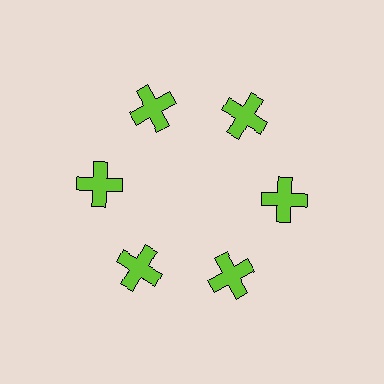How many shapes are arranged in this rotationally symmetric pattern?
There are 6 shapes, arranged in 6 groups of 1.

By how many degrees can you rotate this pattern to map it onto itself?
The pattern maps onto itself every 60 degrees of rotation.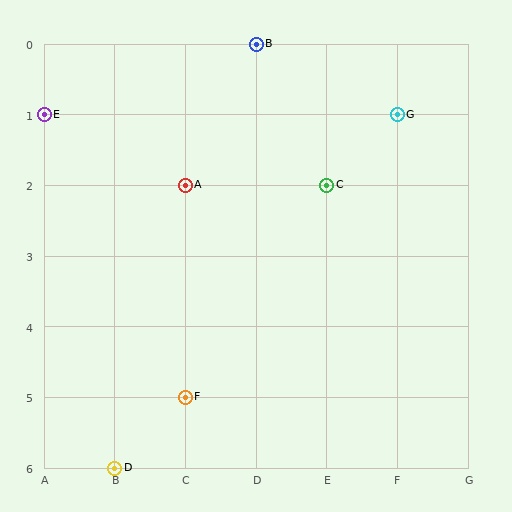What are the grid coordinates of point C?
Point C is at grid coordinates (E, 2).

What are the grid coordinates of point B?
Point B is at grid coordinates (D, 0).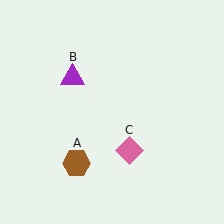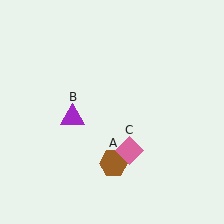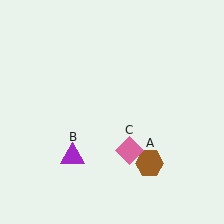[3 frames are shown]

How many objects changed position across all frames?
2 objects changed position: brown hexagon (object A), purple triangle (object B).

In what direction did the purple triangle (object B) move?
The purple triangle (object B) moved down.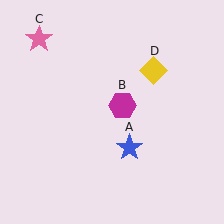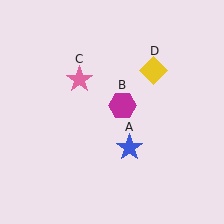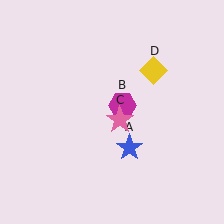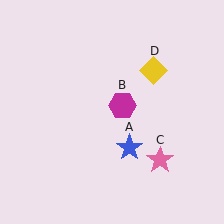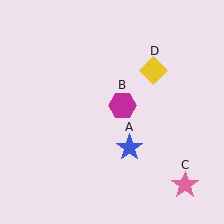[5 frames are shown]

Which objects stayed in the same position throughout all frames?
Blue star (object A) and magenta hexagon (object B) and yellow diamond (object D) remained stationary.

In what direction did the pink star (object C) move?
The pink star (object C) moved down and to the right.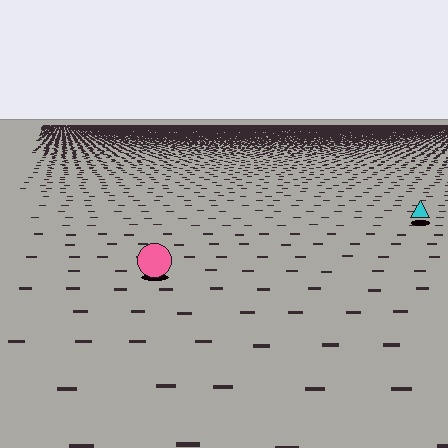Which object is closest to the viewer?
The pink circle is closest. The texture marks near it are larger and more spread out.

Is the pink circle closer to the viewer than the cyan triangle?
Yes. The pink circle is closer — you can tell from the texture gradient: the ground texture is coarser near it.